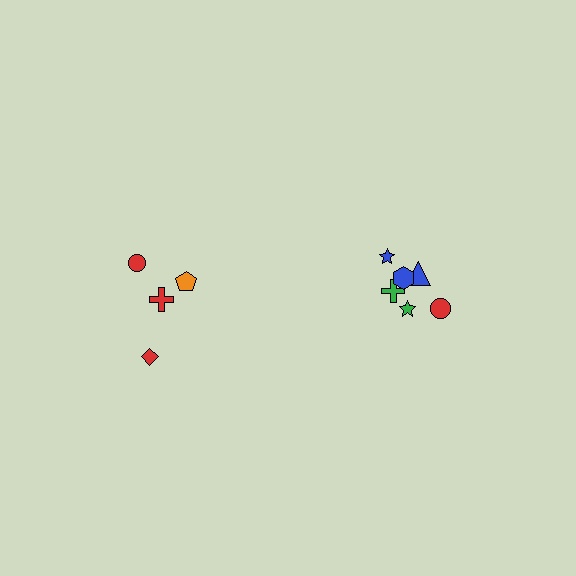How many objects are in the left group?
There are 4 objects.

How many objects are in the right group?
There are 6 objects.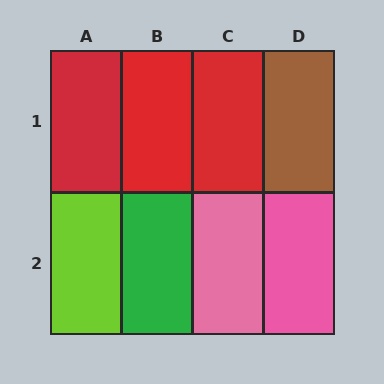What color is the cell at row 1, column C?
Red.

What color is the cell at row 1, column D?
Brown.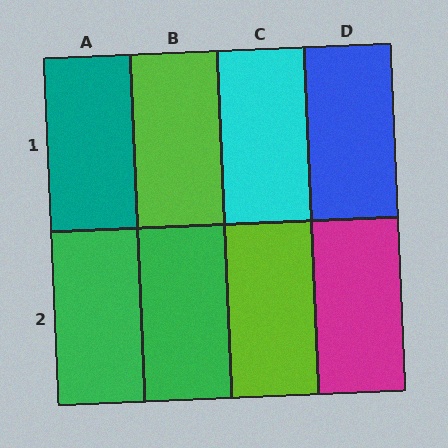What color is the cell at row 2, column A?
Green.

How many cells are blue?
1 cell is blue.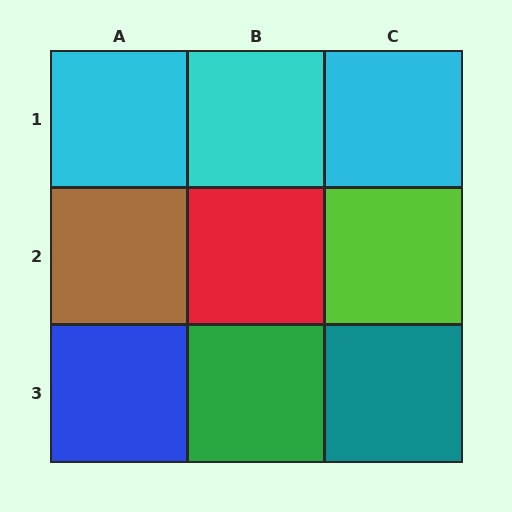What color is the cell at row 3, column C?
Teal.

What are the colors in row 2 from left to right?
Brown, red, lime.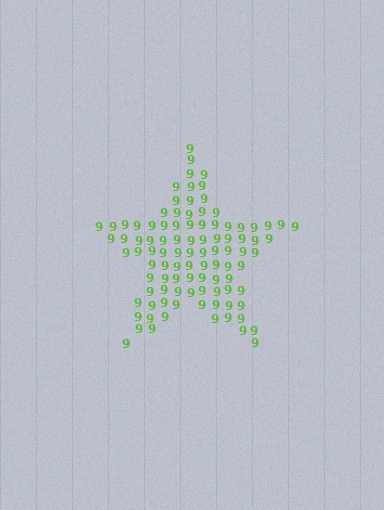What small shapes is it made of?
It is made of small digit 9's.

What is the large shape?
The large shape is a star.